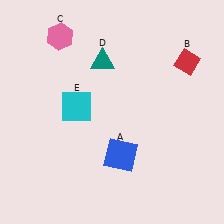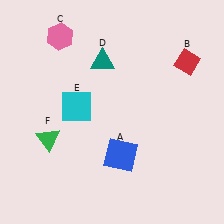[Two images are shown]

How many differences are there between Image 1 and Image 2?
There is 1 difference between the two images.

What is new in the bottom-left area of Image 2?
A green triangle (F) was added in the bottom-left area of Image 2.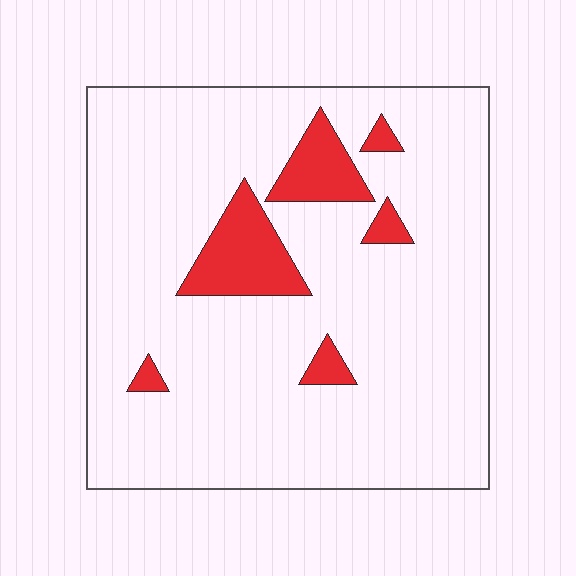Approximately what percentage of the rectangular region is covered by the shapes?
Approximately 10%.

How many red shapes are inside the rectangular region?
6.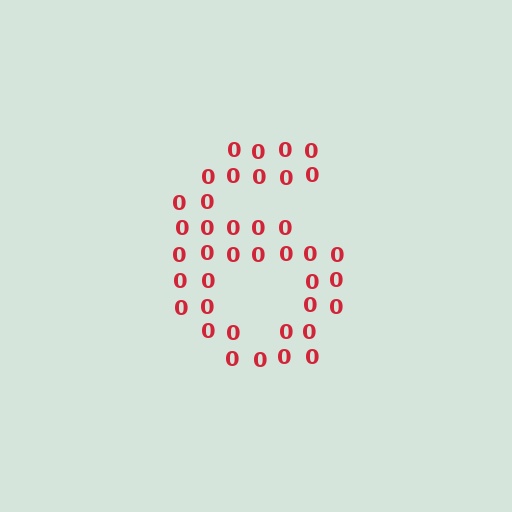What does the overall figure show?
The overall figure shows the digit 6.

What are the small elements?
The small elements are digit 0's.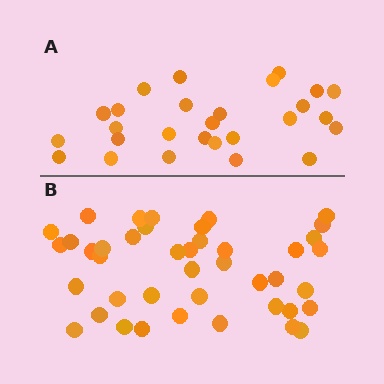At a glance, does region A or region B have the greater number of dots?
Region B (the bottom region) has more dots.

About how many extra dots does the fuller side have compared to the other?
Region B has approximately 15 more dots than region A.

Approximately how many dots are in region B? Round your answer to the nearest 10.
About 40 dots. (The exact count is 42, which rounds to 40.)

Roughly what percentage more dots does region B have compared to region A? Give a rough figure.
About 55% more.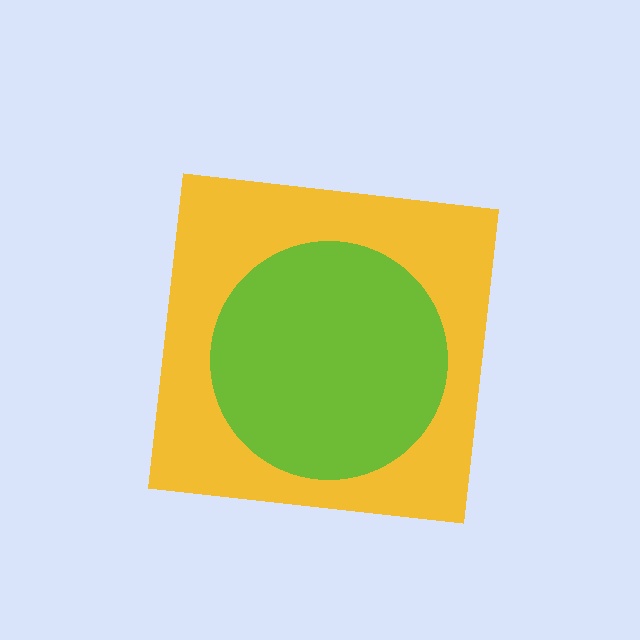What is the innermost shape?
The lime circle.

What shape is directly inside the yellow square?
The lime circle.